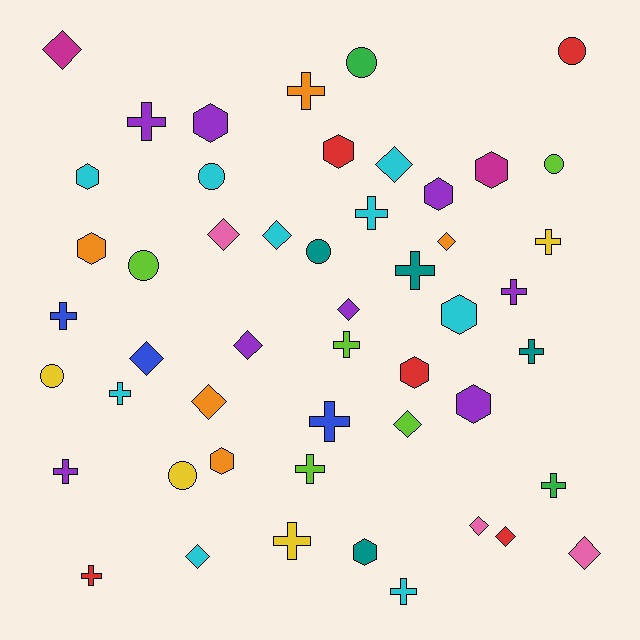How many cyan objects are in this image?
There are 9 cyan objects.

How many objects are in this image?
There are 50 objects.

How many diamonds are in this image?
There are 14 diamonds.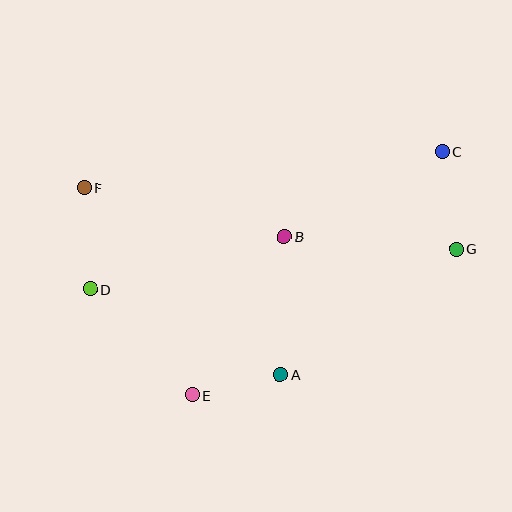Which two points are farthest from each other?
Points C and D are farthest from each other.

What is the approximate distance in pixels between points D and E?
The distance between D and E is approximately 147 pixels.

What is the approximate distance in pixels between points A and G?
The distance between A and G is approximately 216 pixels.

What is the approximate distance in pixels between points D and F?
The distance between D and F is approximately 101 pixels.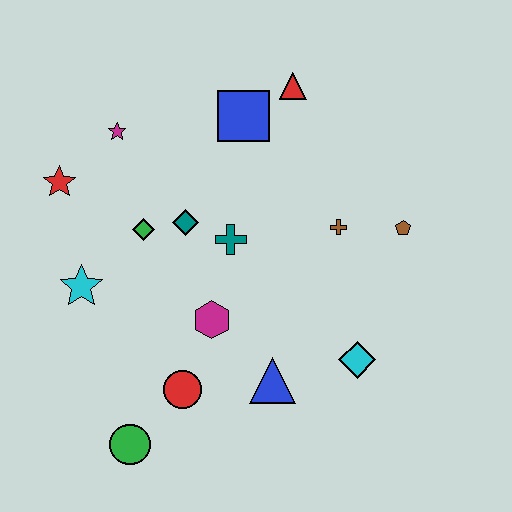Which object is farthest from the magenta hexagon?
The red triangle is farthest from the magenta hexagon.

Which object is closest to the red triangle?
The blue square is closest to the red triangle.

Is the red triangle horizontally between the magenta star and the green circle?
No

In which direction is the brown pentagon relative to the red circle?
The brown pentagon is to the right of the red circle.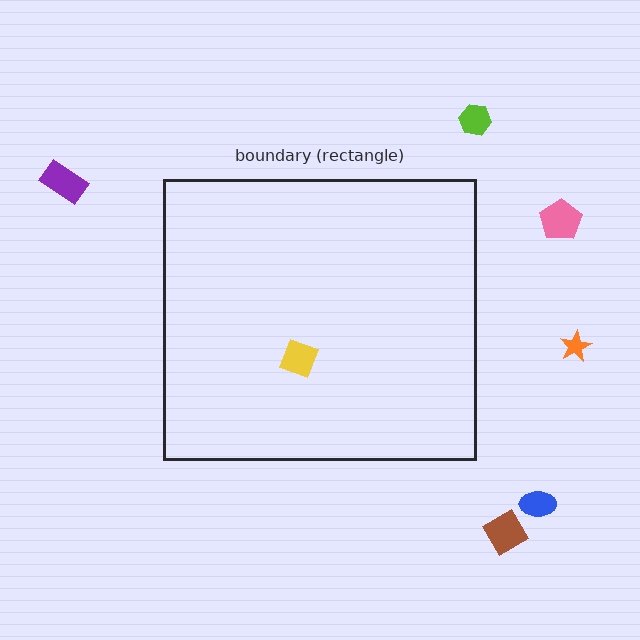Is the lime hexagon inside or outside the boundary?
Outside.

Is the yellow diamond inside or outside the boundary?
Inside.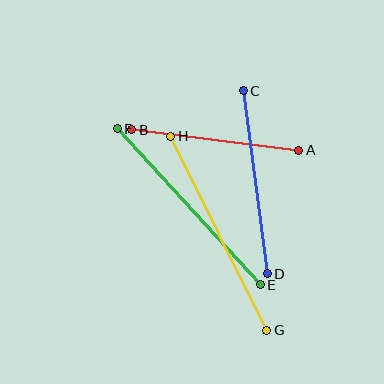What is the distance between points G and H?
The distance is approximately 216 pixels.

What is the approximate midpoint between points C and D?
The midpoint is at approximately (255, 182) pixels.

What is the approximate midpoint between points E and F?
The midpoint is at approximately (189, 207) pixels.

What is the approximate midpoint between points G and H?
The midpoint is at approximately (219, 233) pixels.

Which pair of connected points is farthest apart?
Points G and H are farthest apart.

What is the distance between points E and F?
The distance is approximately 211 pixels.